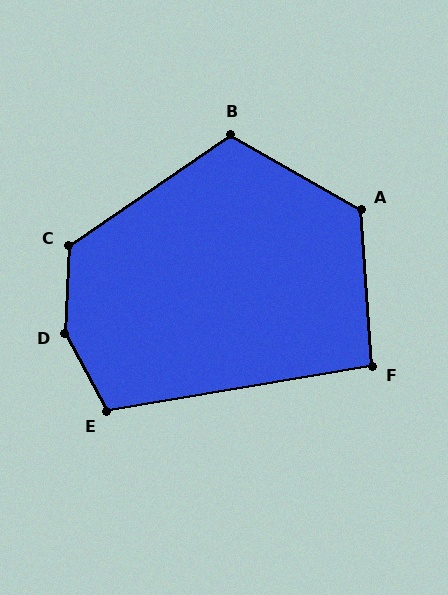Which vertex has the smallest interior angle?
F, at approximately 96 degrees.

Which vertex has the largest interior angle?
D, at approximately 149 degrees.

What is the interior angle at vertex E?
Approximately 109 degrees (obtuse).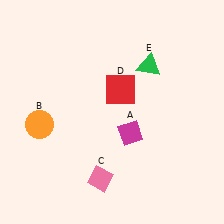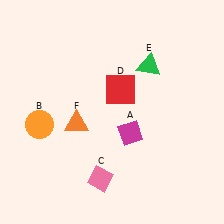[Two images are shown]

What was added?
An orange triangle (F) was added in Image 2.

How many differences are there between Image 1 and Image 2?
There is 1 difference between the two images.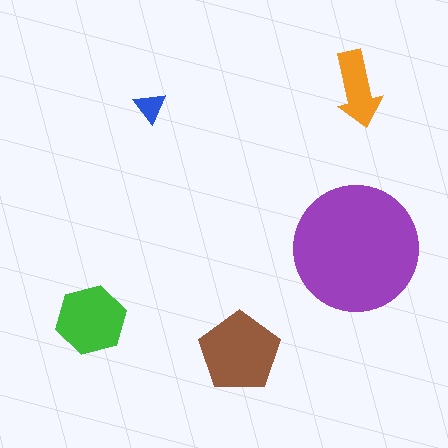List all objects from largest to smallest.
The purple circle, the brown pentagon, the green hexagon, the orange arrow, the blue triangle.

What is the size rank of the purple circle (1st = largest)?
1st.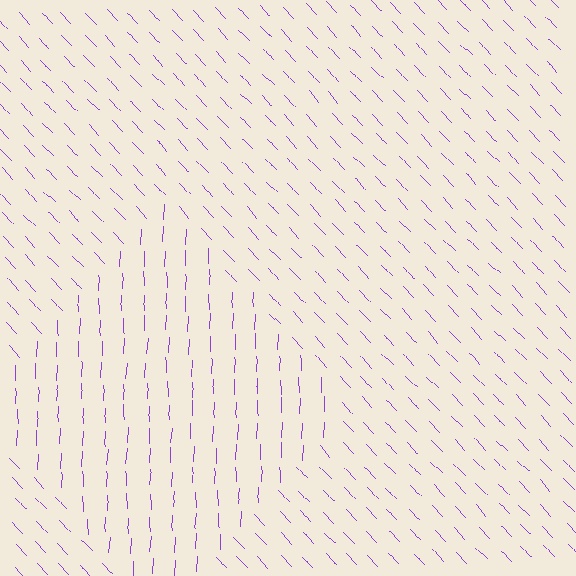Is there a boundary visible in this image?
Yes, there is a texture boundary formed by a change in line orientation.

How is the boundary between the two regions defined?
The boundary is defined purely by a change in line orientation (approximately 45 degrees difference). All lines are the same color and thickness.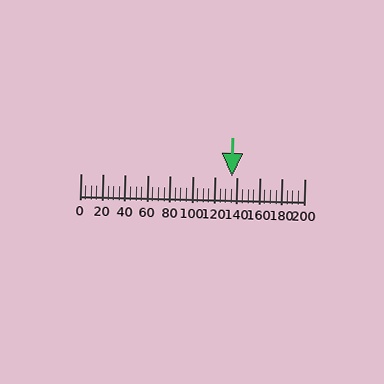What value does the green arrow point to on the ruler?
The green arrow points to approximately 135.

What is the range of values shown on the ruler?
The ruler shows values from 0 to 200.